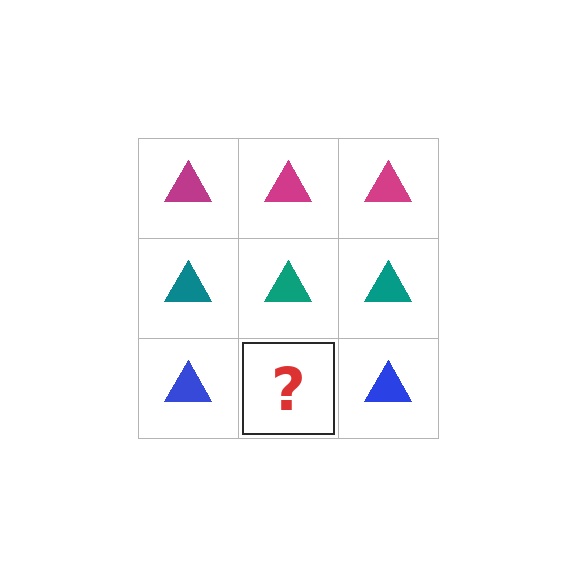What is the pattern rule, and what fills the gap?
The rule is that each row has a consistent color. The gap should be filled with a blue triangle.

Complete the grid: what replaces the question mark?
The question mark should be replaced with a blue triangle.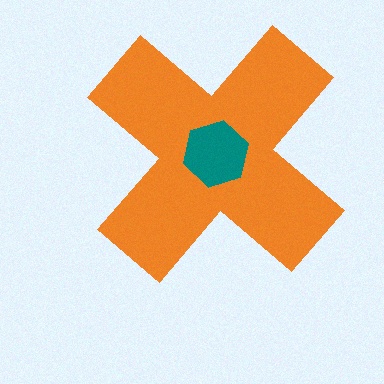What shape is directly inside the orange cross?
The teal hexagon.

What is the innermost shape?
The teal hexagon.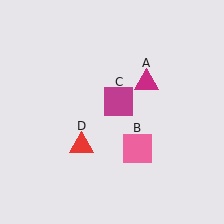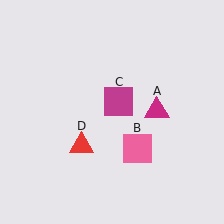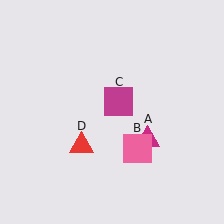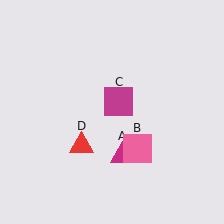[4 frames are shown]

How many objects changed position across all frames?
1 object changed position: magenta triangle (object A).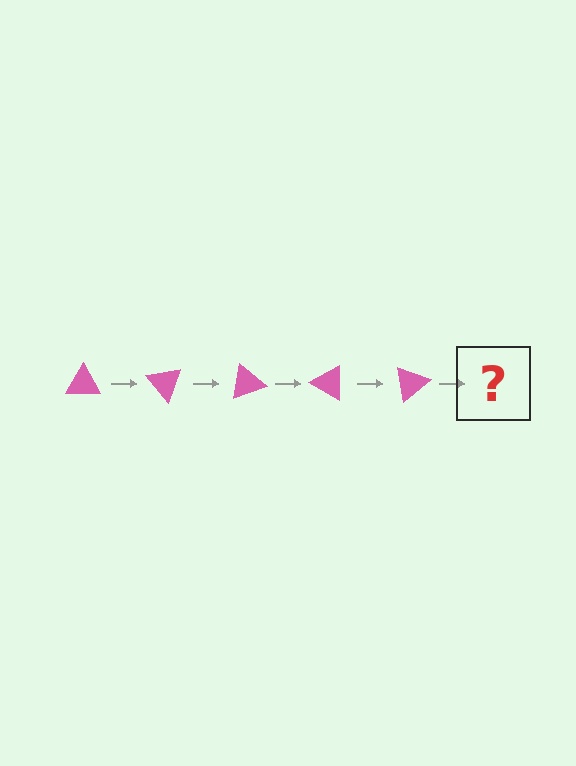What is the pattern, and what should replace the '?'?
The pattern is that the triangle rotates 50 degrees each step. The '?' should be a pink triangle rotated 250 degrees.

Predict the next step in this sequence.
The next step is a pink triangle rotated 250 degrees.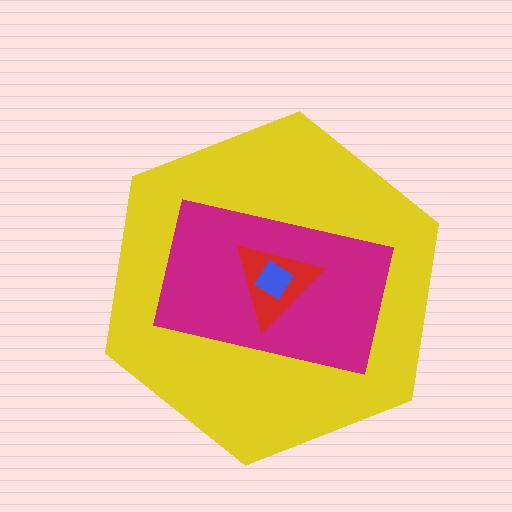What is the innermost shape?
The blue diamond.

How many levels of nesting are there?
4.